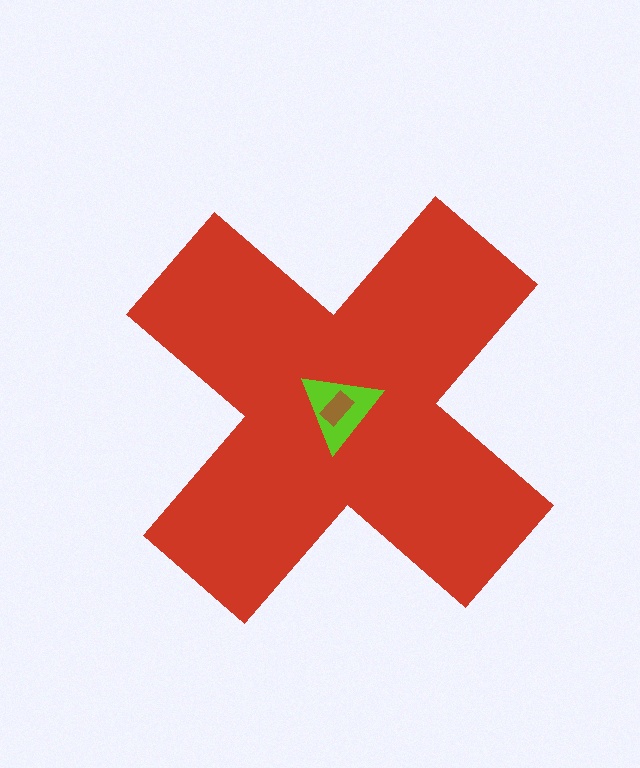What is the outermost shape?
The red cross.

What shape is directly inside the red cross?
The lime triangle.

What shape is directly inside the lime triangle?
The brown rectangle.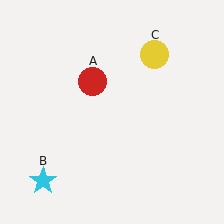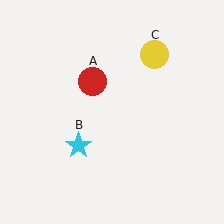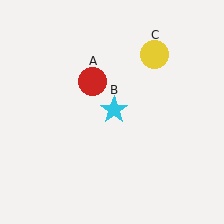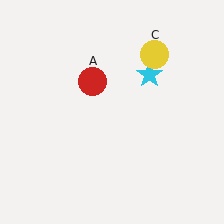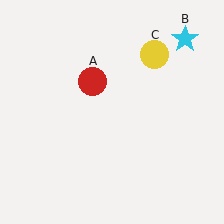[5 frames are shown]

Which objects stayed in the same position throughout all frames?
Red circle (object A) and yellow circle (object C) remained stationary.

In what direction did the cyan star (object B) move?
The cyan star (object B) moved up and to the right.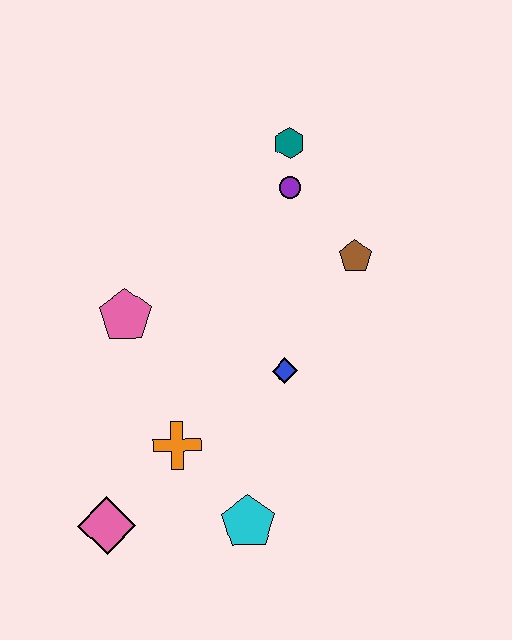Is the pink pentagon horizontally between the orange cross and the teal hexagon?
No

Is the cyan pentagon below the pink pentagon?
Yes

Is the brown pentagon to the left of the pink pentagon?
No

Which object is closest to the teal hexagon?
The purple circle is closest to the teal hexagon.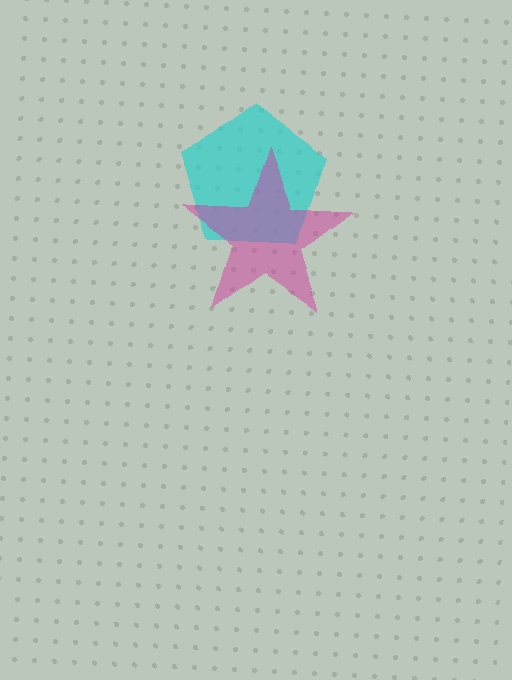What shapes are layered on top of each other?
The layered shapes are: a cyan pentagon, a magenta star.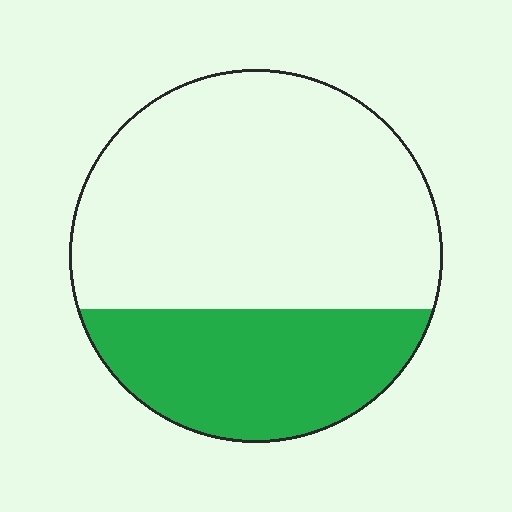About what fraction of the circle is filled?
About one third (1/3).